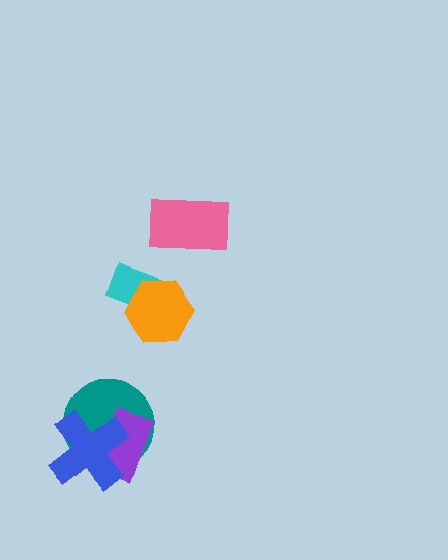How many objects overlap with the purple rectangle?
2 objects overlap with the purple rectangle.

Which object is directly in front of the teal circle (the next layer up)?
The purple rectangle is directly in front of the teal circle.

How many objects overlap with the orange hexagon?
1 object overlaps with the orange hexagon.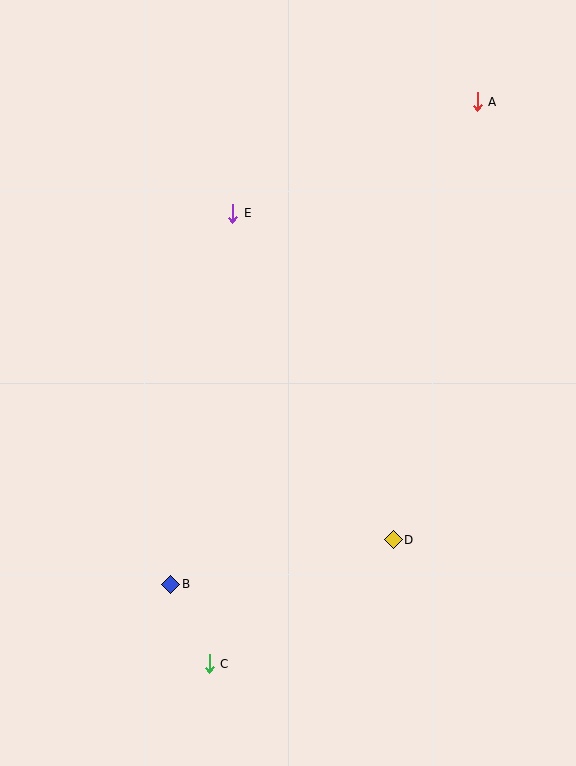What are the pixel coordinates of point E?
Point E is at (233, 213).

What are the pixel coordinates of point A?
Point A is at (477, 102).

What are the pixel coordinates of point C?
Point C is at (209, 664).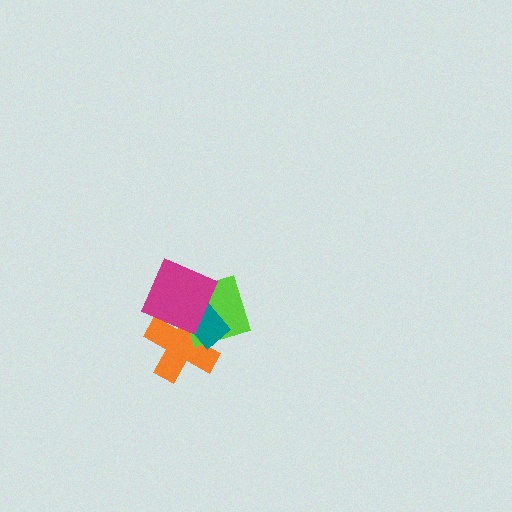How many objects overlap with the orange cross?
3 objects overlap with the orange cross.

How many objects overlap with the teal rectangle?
3 objects overlap with the teal rectangle.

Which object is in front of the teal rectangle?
The magenta diamond is in front of the teal rectangle.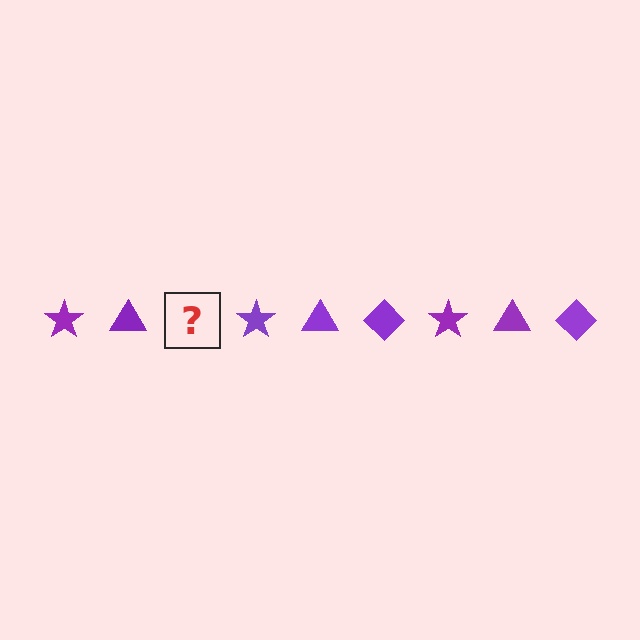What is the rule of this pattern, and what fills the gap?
The rule is that the pattern cycles through star, triangle, diamond shapes in purple. The gap should be filled with a purple diamond.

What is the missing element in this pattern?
The missing element is a purple diamond.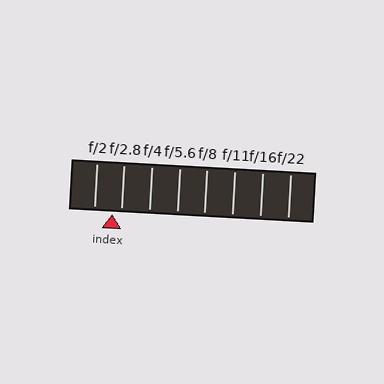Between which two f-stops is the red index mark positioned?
The index mark is between f/2 and f/2.8.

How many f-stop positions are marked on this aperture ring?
There are 8 f-stop positions marked.